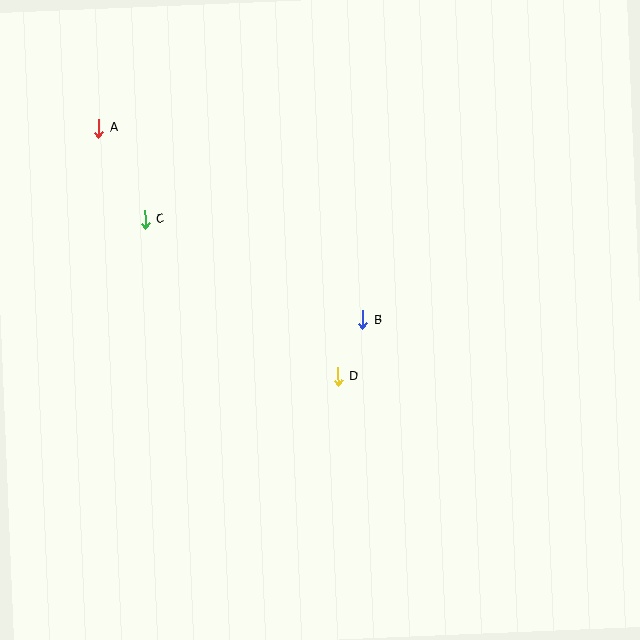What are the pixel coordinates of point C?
Point C is at (145, 219).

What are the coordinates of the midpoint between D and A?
The midpoint between D and A is at (218, 252).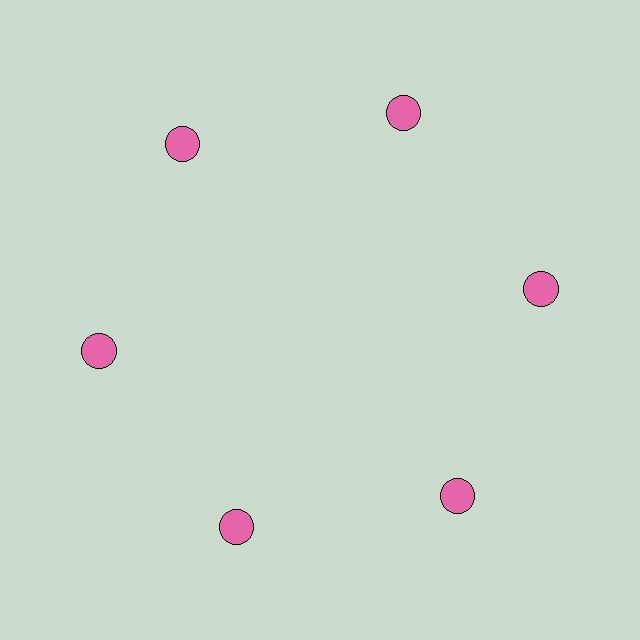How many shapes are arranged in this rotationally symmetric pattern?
There are 6 shapes, arranged in 6 groups of 1.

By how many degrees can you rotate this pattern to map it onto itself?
The pattern maps onto itself every 60 degrees of rotation.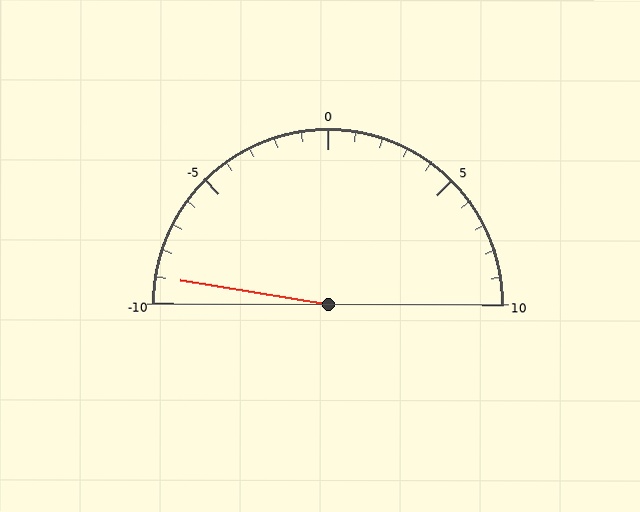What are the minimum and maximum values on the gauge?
The gauge ranges from -10 to 10.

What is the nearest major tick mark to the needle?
The nearest major tick mark is -10.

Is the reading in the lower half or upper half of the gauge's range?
The reading is in the lower half of the range (-10 to 10).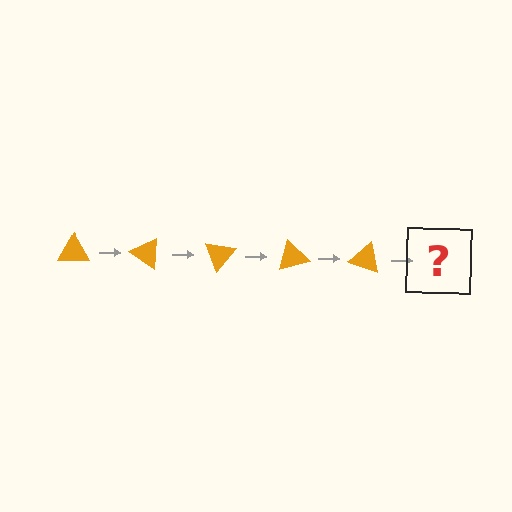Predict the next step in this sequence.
The next step is an orange triangle rotated 175 degrees.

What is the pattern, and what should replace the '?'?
The pattern is that the triangle rotates 35 degrees each step. The '?' should be an orange triangle rotated 175 degrees.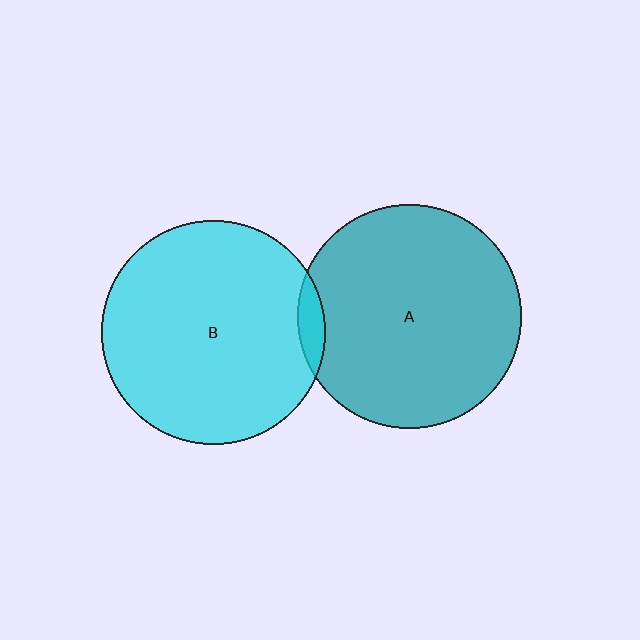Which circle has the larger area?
Circle B (cyan).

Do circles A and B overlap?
Yes.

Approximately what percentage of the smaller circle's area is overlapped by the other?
Approximately 5%.